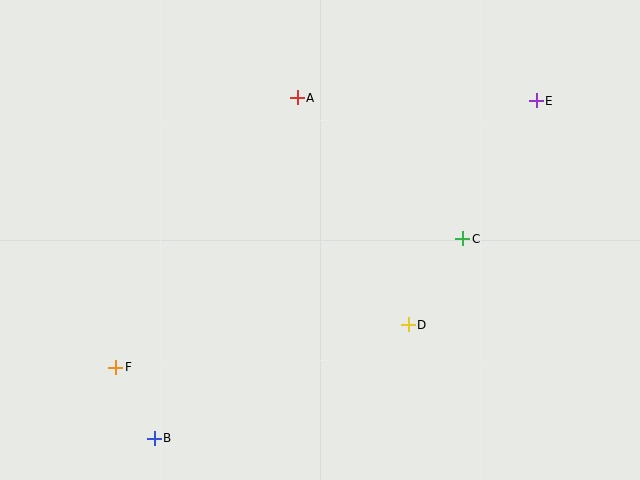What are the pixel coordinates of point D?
Point D is at (408, 325).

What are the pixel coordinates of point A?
Point A is at (297, 98).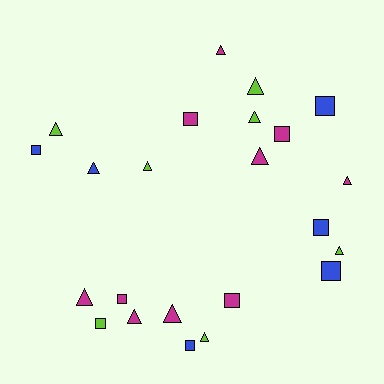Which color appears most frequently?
Magenta, with 10 objects.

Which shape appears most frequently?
Triangle, with 13 objects.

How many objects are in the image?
There are 23 objects.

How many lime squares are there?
There is 1 lime square.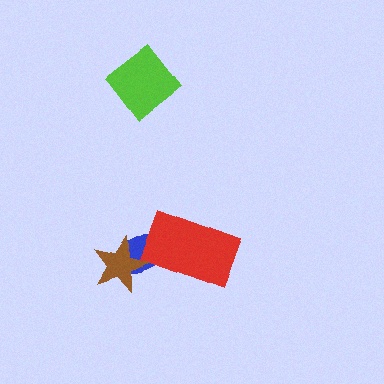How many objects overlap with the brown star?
1 object overlaps with the brown star.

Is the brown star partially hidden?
No, no other shape covers it.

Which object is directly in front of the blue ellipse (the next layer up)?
The red rectangle is directly in front of the blue ellipse.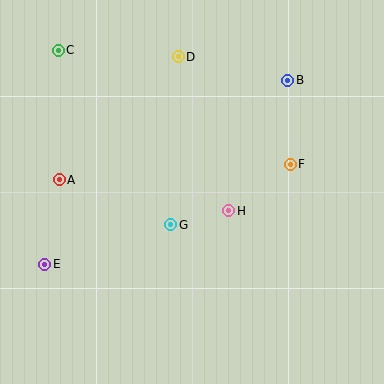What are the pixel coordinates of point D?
Point D is at (178, 57).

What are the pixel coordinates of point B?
Point B is at (288, 80).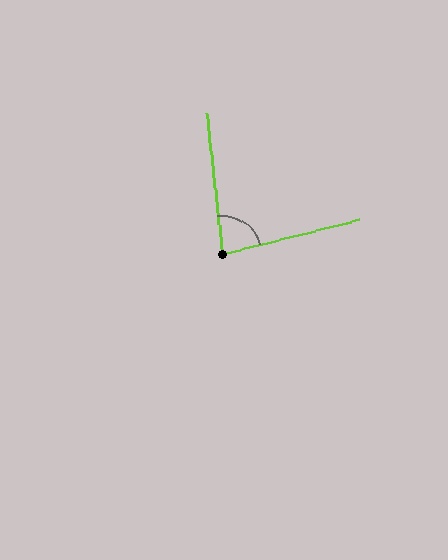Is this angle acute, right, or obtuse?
It is acute.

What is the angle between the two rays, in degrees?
Approximately 82 degrees.